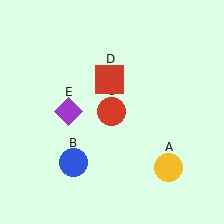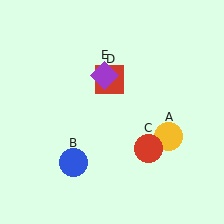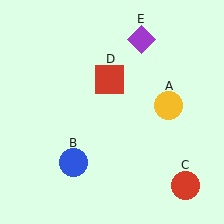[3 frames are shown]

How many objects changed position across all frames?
3 objects changed position: yellow circle (object A), red circle (object C), purple diamond (object E).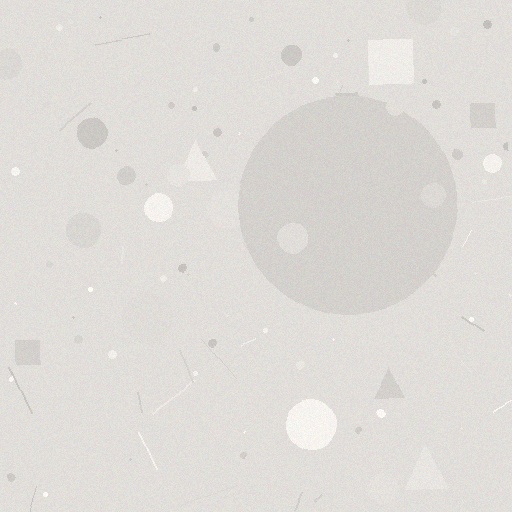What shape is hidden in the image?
A circle is hidden in the image.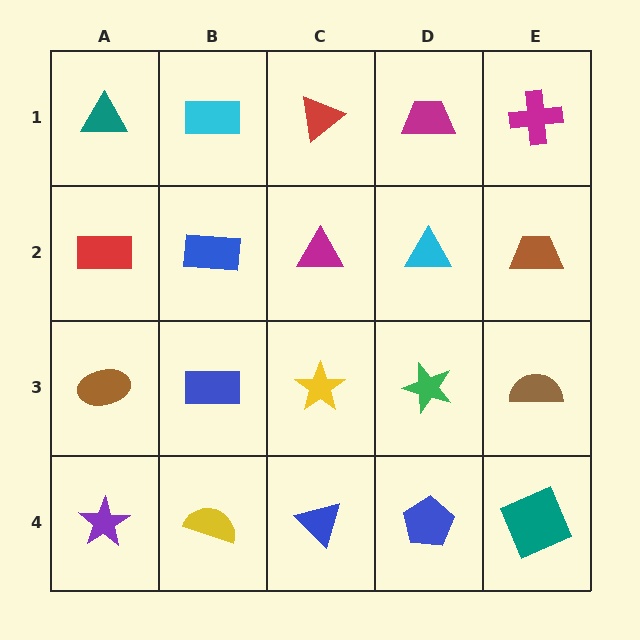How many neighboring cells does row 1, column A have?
2.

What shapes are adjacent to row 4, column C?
A yellow star (row 3, column C), a yellow semicircle (row 4, column B), a blue pentagon (row 4, column D).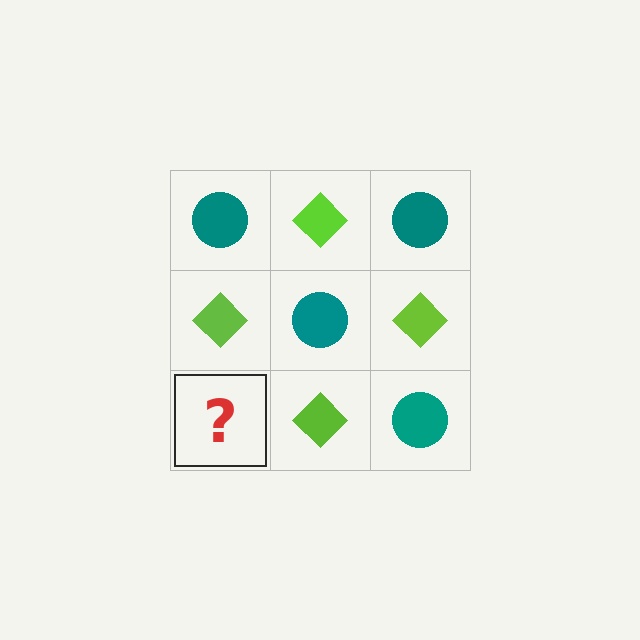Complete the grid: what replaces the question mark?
The question mark should be replaced with a teal circle.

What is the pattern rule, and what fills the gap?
The rule is that it alternates teal circle and lime diamond in a checkerboard pattern. The gap should be filled with a teal circle.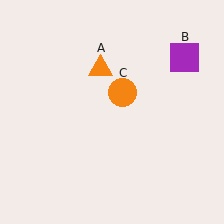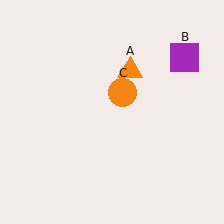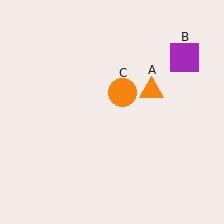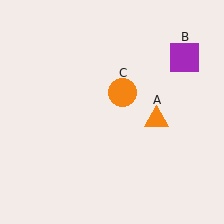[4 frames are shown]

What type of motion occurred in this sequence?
The orange triangle (object A) rotated clockwise around the center of the scene.